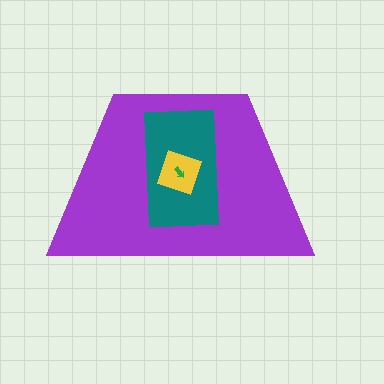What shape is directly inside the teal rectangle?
The yellow diamond.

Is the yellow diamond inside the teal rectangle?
Yes.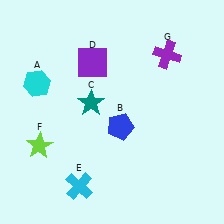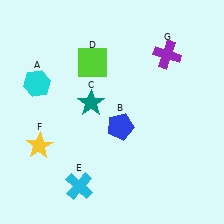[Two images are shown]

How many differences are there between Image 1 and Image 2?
There are 2 differences between the two images.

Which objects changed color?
D changed from purple to lime. F changed from lime to yellow.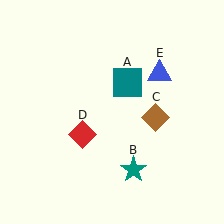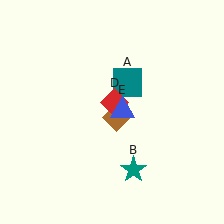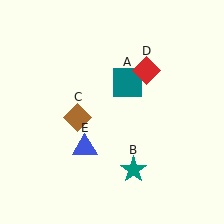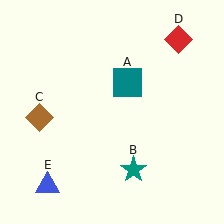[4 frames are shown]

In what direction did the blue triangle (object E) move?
The blue triangle (object E) moved down and to the left.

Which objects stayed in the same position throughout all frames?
Teal square (object A) and teal star (object B) remained stationary.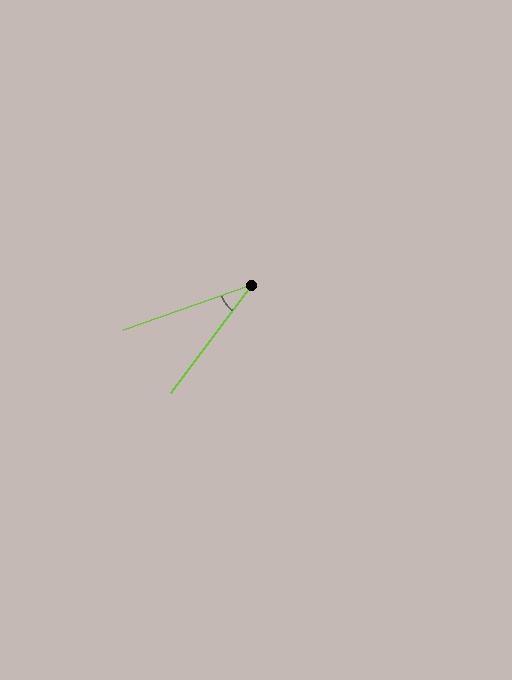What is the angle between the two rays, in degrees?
Approximately 33 degrees.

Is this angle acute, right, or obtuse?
It is acute.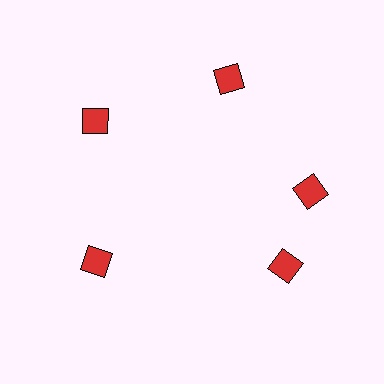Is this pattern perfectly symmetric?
No. The 5 red diamonds are arranged in a ring, but one element near the 5 o'clock position is rotated out of alignment along the ring, breaking the 5-fold rotational symmetry.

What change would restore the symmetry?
The symmetry would be restored by rotating it back into even spacing with its neighbors so that all 5 diamonds sit at equal angles and equal distance from the center.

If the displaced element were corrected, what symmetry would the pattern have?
It would have 5-fold rotational symmetry — the pattern would map onto itself every 72 degrees.